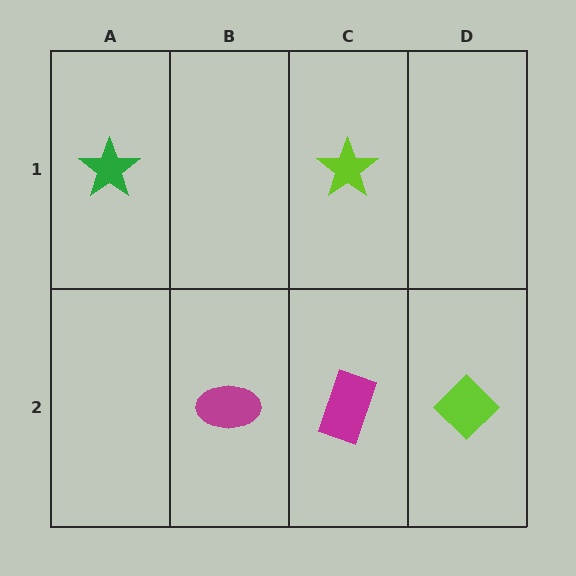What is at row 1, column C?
A lime star.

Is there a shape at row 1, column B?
No, that cell is empty.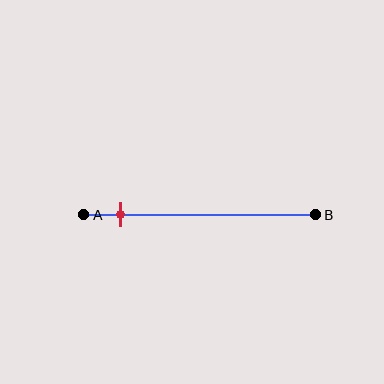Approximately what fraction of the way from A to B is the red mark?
The red mark is approximately 15% of the way from A to B.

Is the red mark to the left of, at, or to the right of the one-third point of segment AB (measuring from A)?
The red mark is to the left of the one-third point of segment AB.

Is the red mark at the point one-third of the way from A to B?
No, the mark is at about 15% from A, not at the 33% one-third point.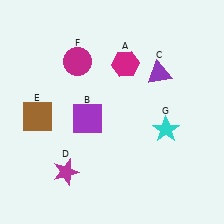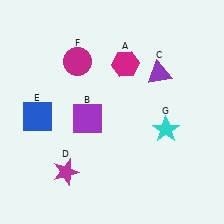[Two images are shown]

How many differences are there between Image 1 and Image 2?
There is 1 difference between the two images.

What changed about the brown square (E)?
In Image 1, E is brown. In Image 2, it changed to blue.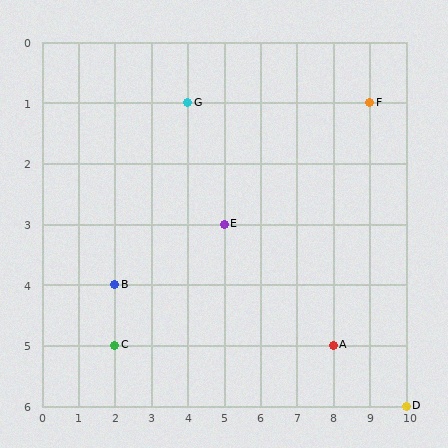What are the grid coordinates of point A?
Point A is at grid coordinates (8, 5).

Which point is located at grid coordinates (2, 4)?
Point B is at (2, 4).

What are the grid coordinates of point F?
Point F is at grid coordinates (9, 1).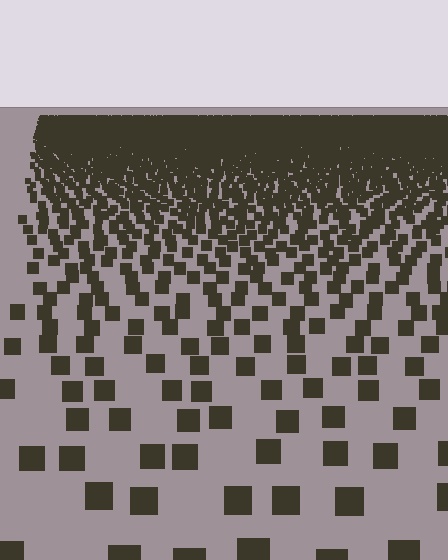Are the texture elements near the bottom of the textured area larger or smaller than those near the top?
Larger. Near the bottom, elements are closer to the viewer and appear at a bigger on-screen size.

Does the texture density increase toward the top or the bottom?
Density increases toward the top.